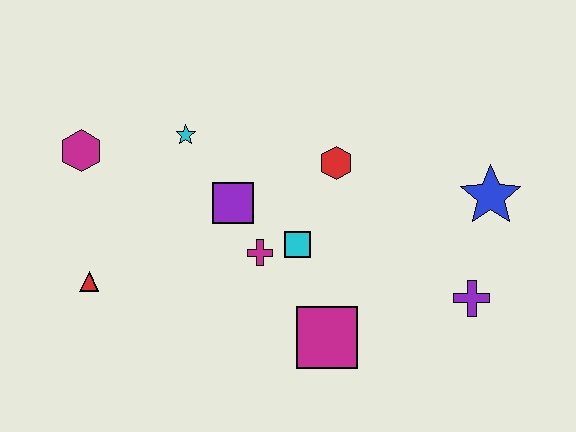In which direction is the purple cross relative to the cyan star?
The purple cross is to the right of the cyan star.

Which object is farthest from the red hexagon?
The red triangle is farthest from the red hexagon.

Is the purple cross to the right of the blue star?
No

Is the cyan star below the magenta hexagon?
No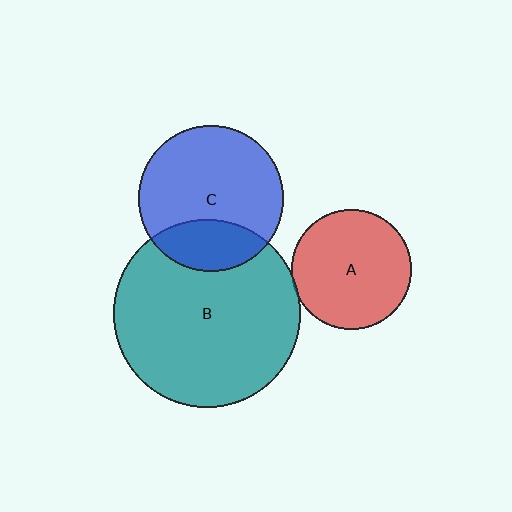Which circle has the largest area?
Circle B (teal).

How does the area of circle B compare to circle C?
Approximately 1.7 times.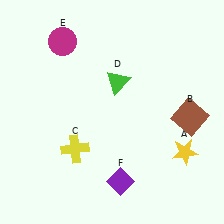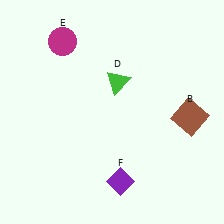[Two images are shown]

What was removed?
The yellow cross (C), the yellow star (A) were removed in Image 2.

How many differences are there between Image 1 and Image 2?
There are 2 differences between the two images.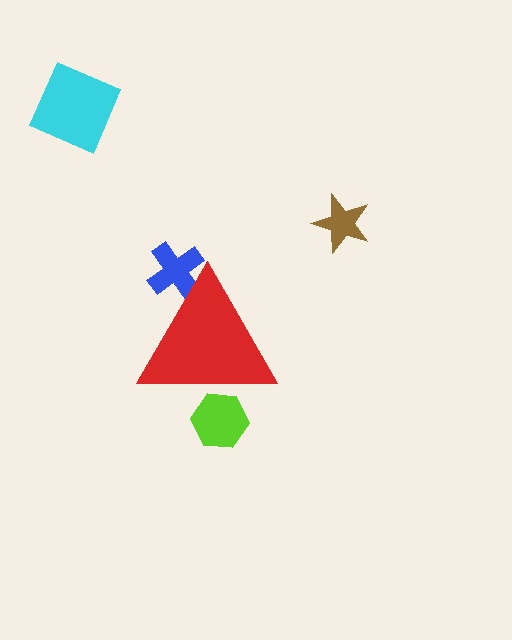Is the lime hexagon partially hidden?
Yes, the lime hexagon is partially hidden behind the red triangle.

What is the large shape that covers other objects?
A red triangle.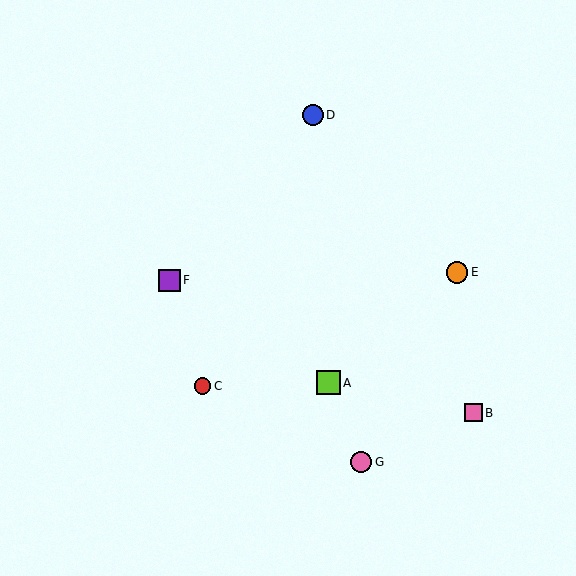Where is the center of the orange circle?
The center of the orange circle is at (457, 272).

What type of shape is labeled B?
Shape B is a pink square.